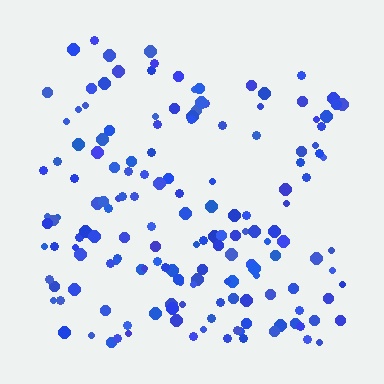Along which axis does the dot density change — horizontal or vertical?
Vertical.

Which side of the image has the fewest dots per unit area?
The top.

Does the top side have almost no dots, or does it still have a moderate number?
Still a moderate number, just noticeably fewer than the bottom.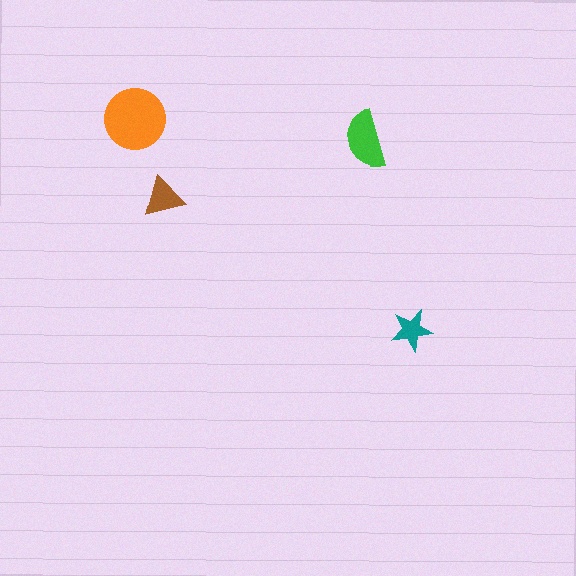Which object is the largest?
The orange circle.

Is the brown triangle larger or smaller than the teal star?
Larger.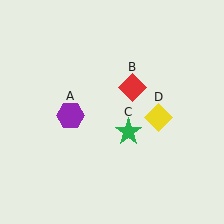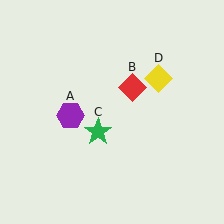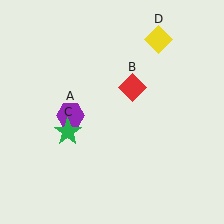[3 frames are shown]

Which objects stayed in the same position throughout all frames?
Purple hexagon (object A) and red diamond (object B) remained stationary.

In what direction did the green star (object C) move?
The green star (object C) moved left.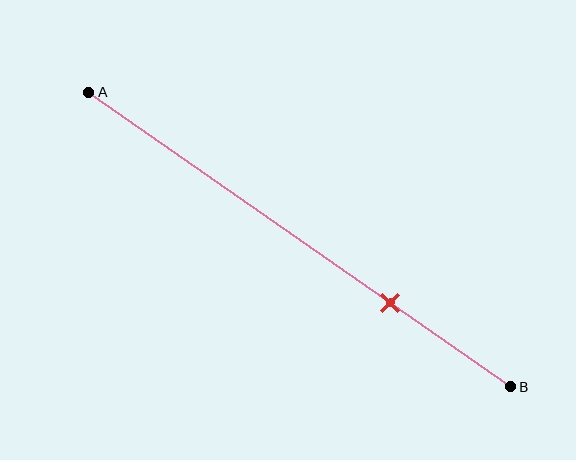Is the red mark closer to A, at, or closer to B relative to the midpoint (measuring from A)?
The red mark is closer to point B than the midpoint of segment AB.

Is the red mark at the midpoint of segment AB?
No, the mark is at about 70% from A, not at the 50% midpoint.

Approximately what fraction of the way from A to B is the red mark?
The red mark is approximately 70% of the way from A to B.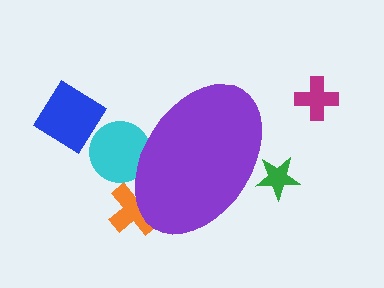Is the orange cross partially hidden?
Yes, the orange cross is partially hidden behind the purple ellipse.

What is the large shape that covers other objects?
A purple ellipse.